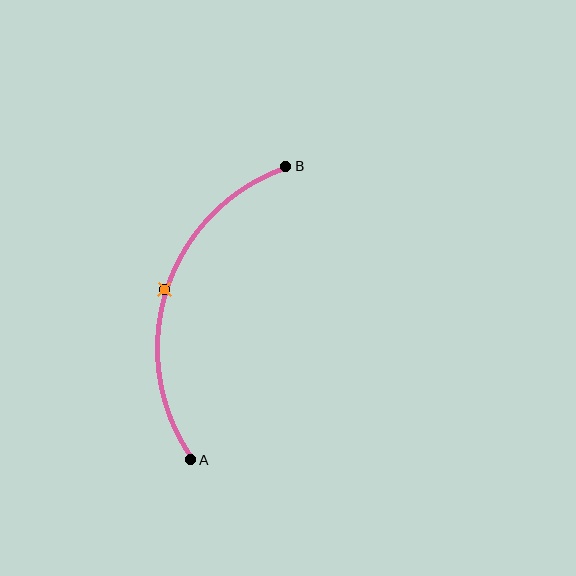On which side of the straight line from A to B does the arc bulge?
The arc bulges to the left of the straight line connecting A and B.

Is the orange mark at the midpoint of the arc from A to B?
Yes. The orange mark lies on the arc at equal arc-length from both A and B — it is the arc midpoint.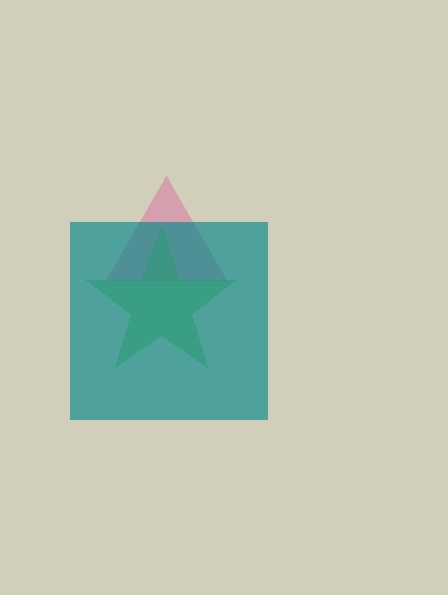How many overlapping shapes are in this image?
There are 3 overlapping shapes in the image.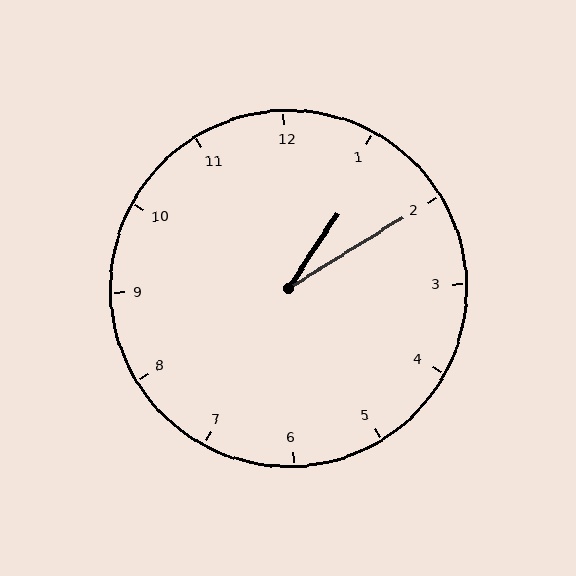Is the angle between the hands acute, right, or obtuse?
It is acute.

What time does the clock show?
1:10.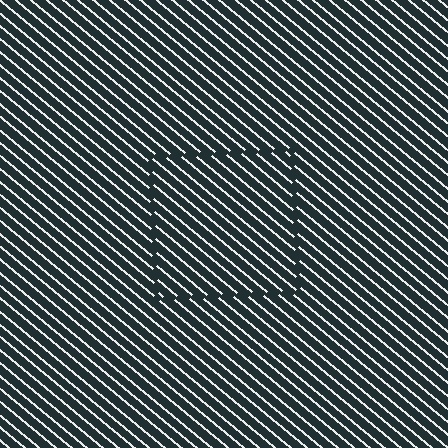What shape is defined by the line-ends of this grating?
An illusory square. The interior of the shape contains the same grating, shifted by half a period — the contour is defined by the phase discontinuity where line-ends from the inner and outer gratings abut.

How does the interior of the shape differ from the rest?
The interior of the shape contains the same grating, shifted by half a period — the contour is defined by the phase discontinuity where line-ends from the inner and outer gratings abut.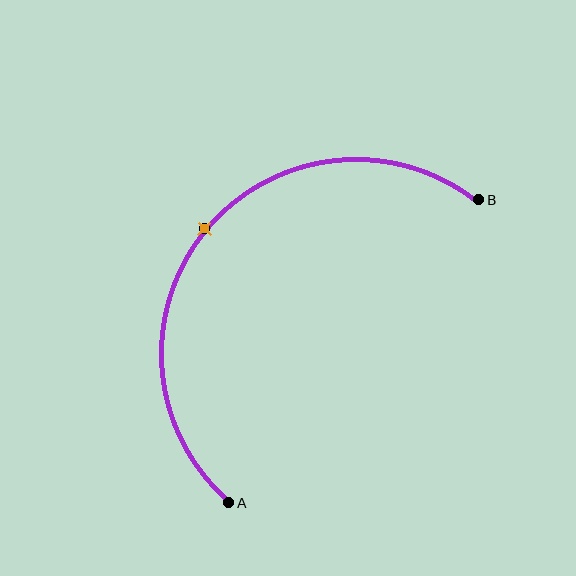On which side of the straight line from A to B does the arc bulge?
The arc bulges above and to the left of the straight line connecting A and B.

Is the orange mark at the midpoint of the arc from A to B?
Yes. The orange mark lies on the arc at equal arc-length from both A and B — it is the arc midpoint.